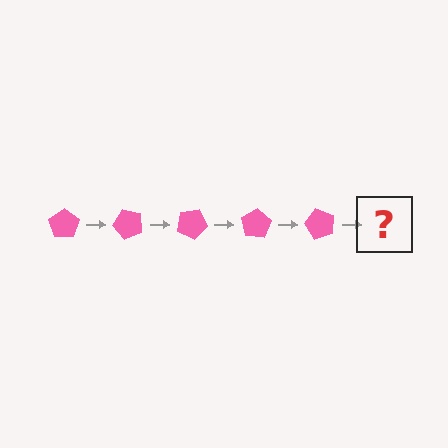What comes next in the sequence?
The next element should be a pink pentagon rotated 250 degrees.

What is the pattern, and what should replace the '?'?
The pattern is that the pentagon rotates 50 degrees each step. The '?' should be a pink pentagon rotated 250 degrees.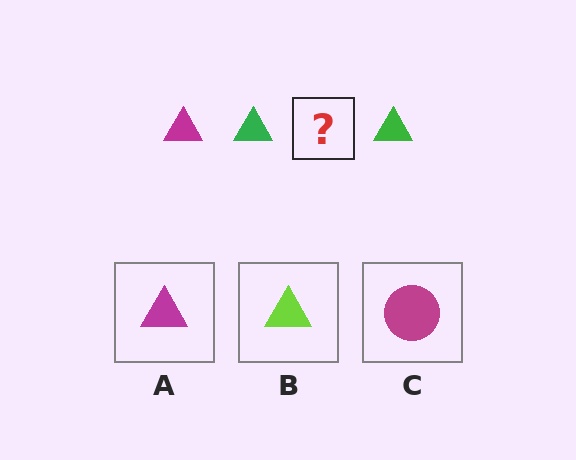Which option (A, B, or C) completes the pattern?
A.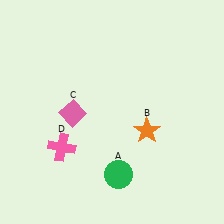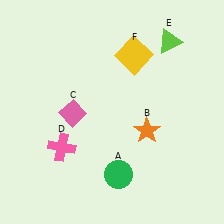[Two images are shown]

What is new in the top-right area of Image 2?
A yellow square (F) was added in the top-right area of Image 2.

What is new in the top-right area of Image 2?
A lime triangle (E) was added in the top-right area of Image 2.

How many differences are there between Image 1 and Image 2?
There are 2 differences between the two images.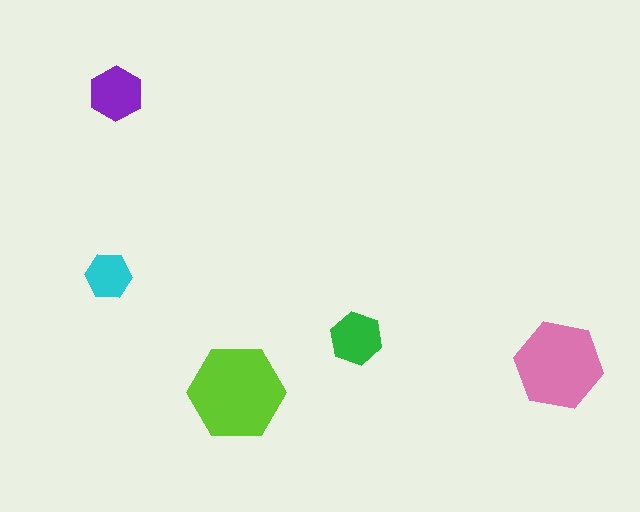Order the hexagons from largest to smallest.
the lime one, the pink one, the purple one, the green one, the cyan one.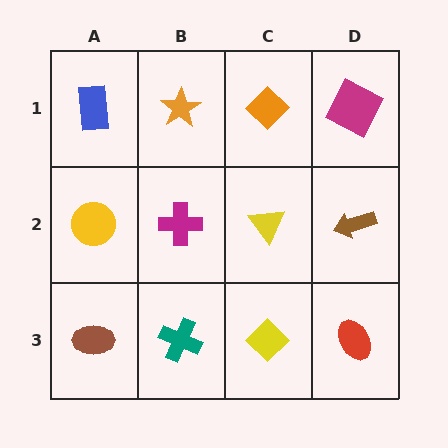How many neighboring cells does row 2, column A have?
3.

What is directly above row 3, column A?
A yellow circle.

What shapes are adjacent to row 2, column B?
An orange star (row 1, column B), a teal cross (row 3, column B), a yellow circle (row 2, column A), a yellow triangle (row 2, column C).